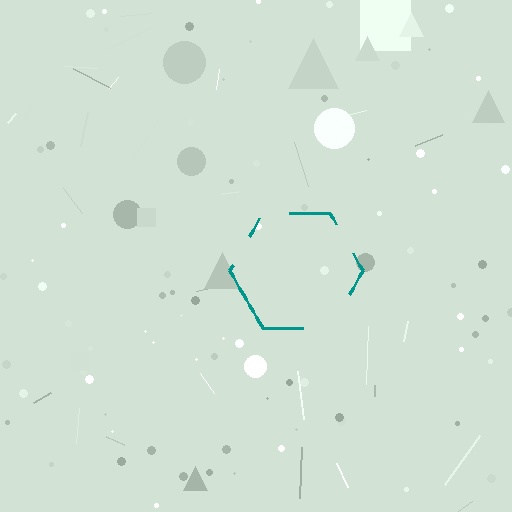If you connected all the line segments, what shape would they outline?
They would outline a hexagon.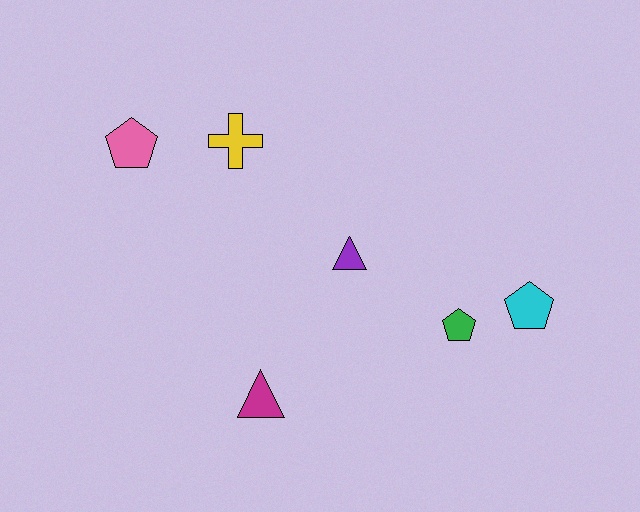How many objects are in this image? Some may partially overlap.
There are 6 objects.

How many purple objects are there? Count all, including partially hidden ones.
There is 1 purple object.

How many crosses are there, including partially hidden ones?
There is 1 cross.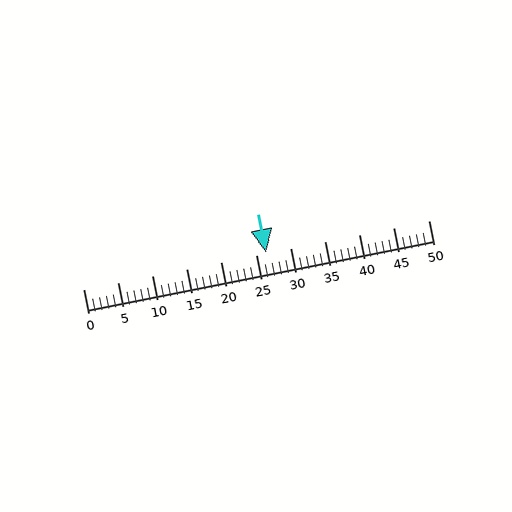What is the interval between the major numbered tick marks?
The major tick marks are spaced 5 units apart.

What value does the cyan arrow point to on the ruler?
The cyan arrow points to approximately 26.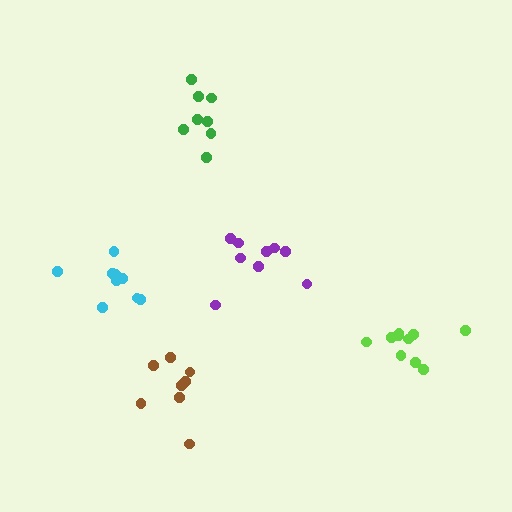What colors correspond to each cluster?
The clusters are colored: brown, cyan, purple, lime, green.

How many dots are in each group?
Group 1: 8 dots, Group 2: 9 dots, Group 3: 9 dots, Group 4: 10 dots, Group 5: 8 dots (44 total).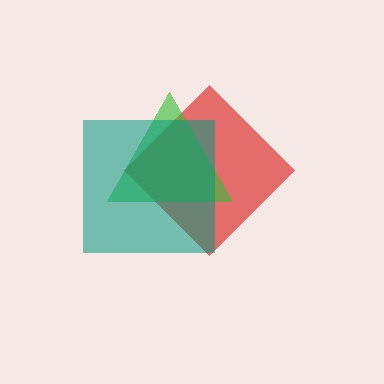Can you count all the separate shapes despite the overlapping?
Yes, there are 3 separate shapes.